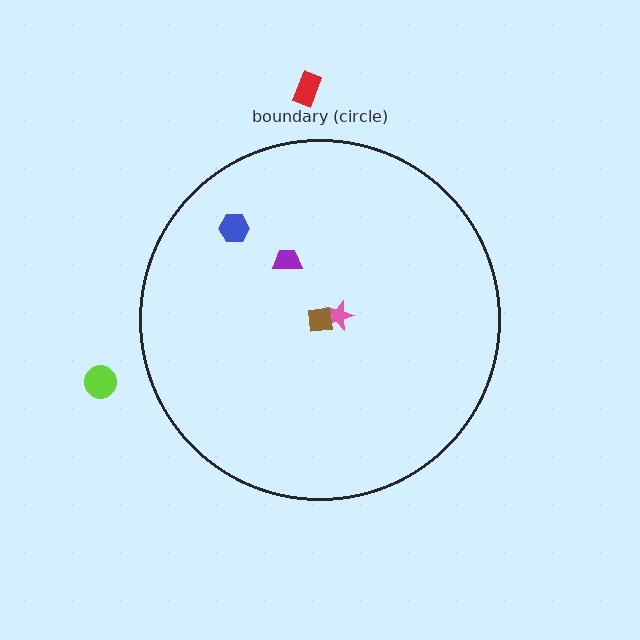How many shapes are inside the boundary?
4 inside, 2 outside.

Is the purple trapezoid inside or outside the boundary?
Inside.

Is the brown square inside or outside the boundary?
Inside.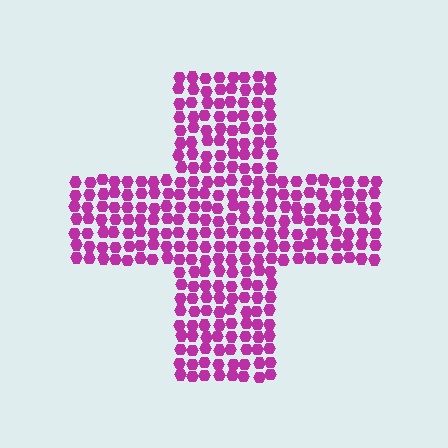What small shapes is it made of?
It is made of small hexagons.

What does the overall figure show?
The overall figure shows a cross.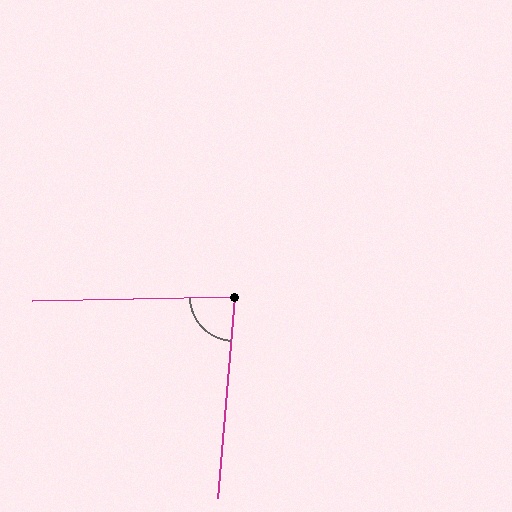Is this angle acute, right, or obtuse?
It is acute.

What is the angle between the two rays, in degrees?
Approximately 84 degrees.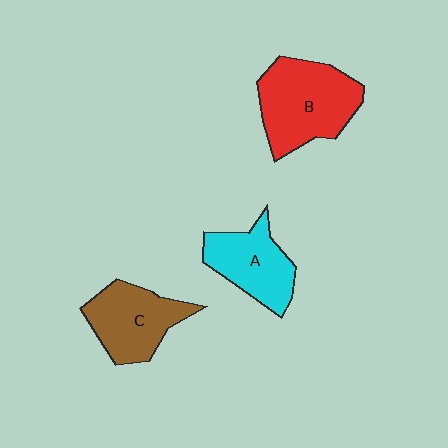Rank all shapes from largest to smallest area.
From largest to smallest: B (red), C (brown), A (cyan).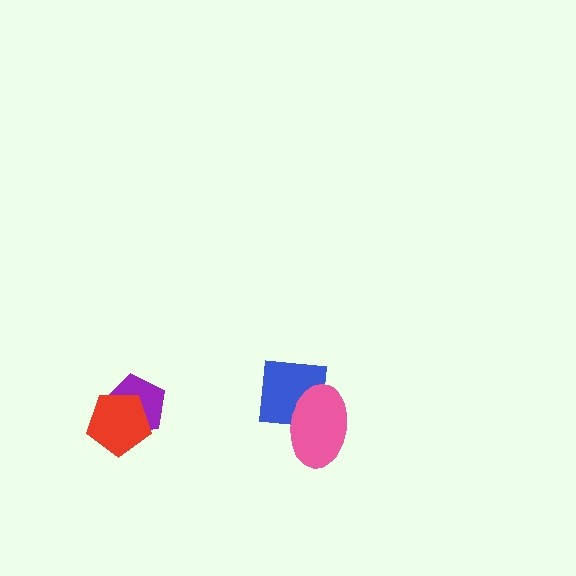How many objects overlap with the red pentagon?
1 object overlaps with the red pentagon.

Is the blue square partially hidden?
Yes, it is partially covered by another shape.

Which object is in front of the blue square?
The pink ellipse is in front of the blue square.